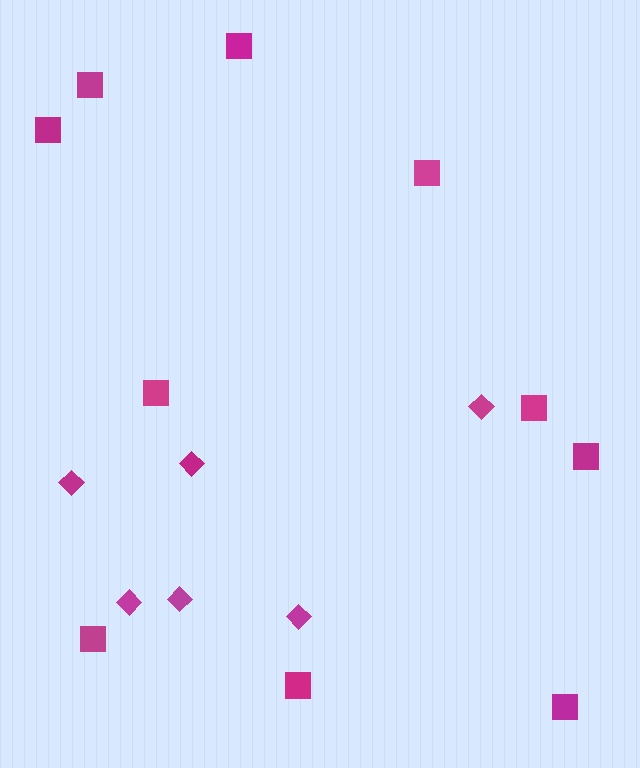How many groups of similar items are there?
There are 2 groups: one group of squares (10) and one group of diamonds (6).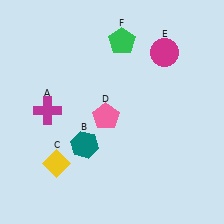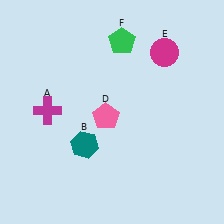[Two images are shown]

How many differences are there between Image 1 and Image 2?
There is 1 difference between the two images.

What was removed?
The yellow diamond (C) was removed in Image 2.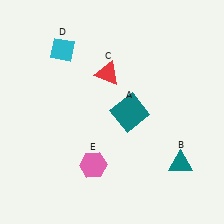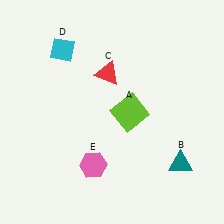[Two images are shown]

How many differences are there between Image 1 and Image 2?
There is 1 difference between the two images.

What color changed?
The square (A) changed from teal in Image 1 to lime in Image 2.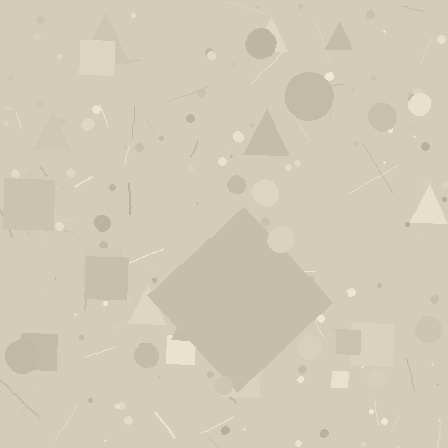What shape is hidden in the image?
A diamond is hidden in the image.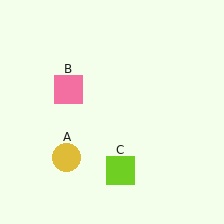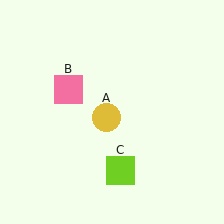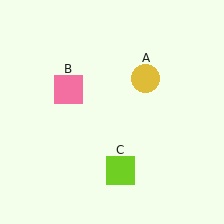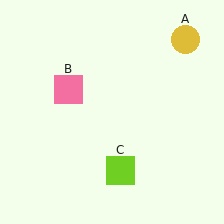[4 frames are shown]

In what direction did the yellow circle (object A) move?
The yellow circle (object A) moved up and to the right.